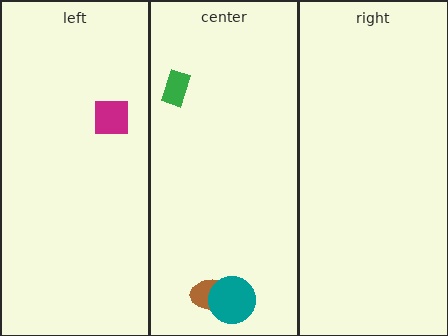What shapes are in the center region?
The green rectangle, the brown ellipse, the teal circle.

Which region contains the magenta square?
The left region.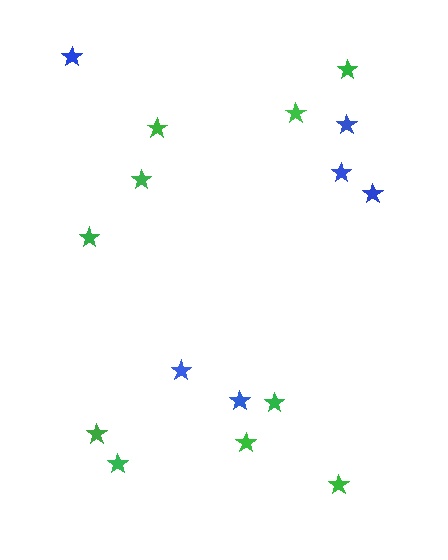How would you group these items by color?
There are 2 groups: one group of blue stars (6) and one group of green stars (10).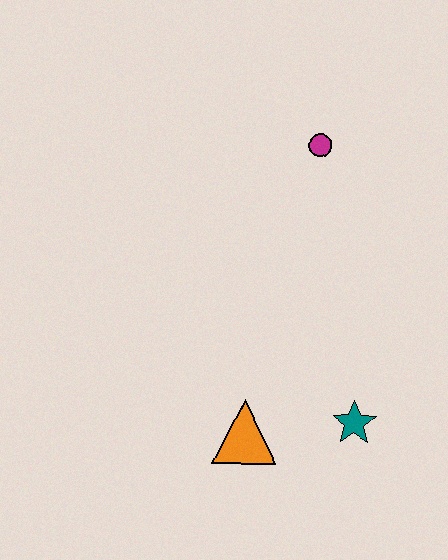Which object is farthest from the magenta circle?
The orange triangle is farthest from the magenta circle.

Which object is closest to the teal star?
The orange triangle is closest to the teal star.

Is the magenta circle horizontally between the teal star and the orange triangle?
Yes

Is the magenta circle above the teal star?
Yes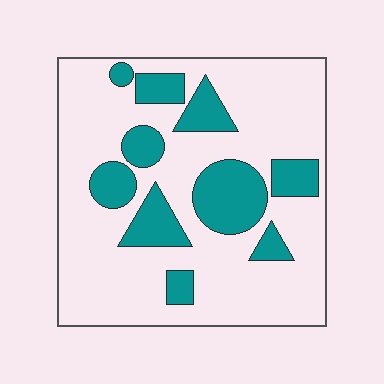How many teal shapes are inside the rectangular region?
10.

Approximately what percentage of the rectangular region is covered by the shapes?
Approximately 25%.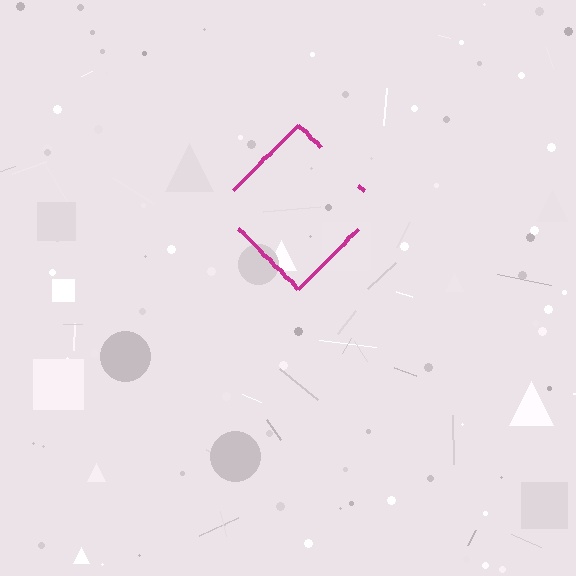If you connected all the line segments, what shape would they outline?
They would outline a diamond.